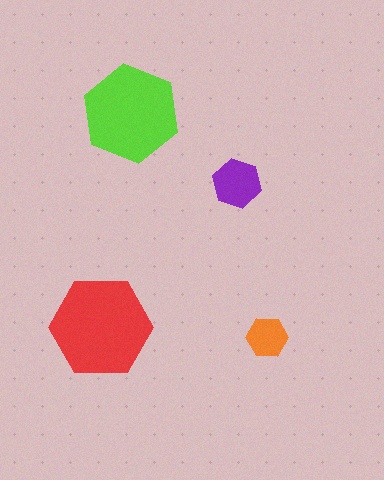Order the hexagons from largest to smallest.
the red one, the lime one, the purple one, the orange one.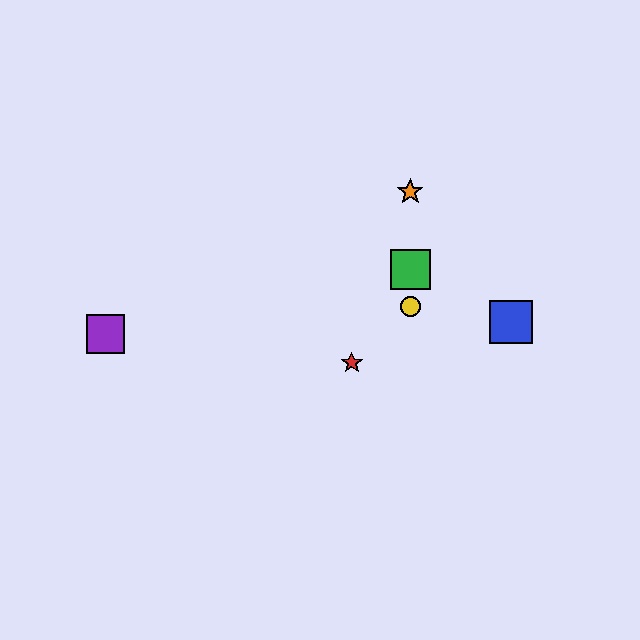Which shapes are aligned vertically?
The green square, the yellow circle, the orange star are aligned vertically.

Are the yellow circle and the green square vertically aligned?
Yes, both are at x≈410.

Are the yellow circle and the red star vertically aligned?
No, the yellow circle is at x≈410 and the red star is at x≈352.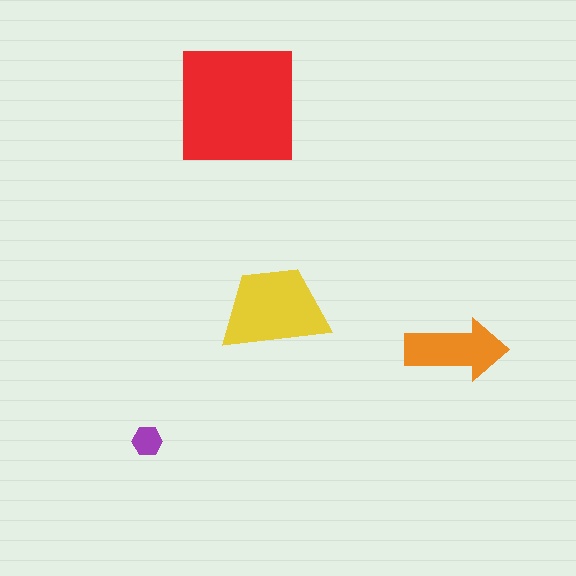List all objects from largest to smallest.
The red square, the yellow trapezoid, the orange arrow, the purple hexagon.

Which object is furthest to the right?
The orange arrow is rightmost.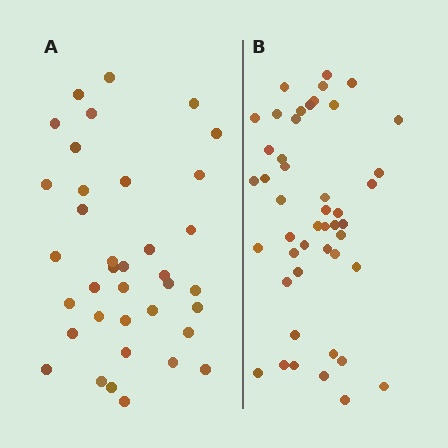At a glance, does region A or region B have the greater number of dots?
Region B (the right region) has more dots.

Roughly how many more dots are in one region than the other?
Region B has roughly 8 or so more dots than region A.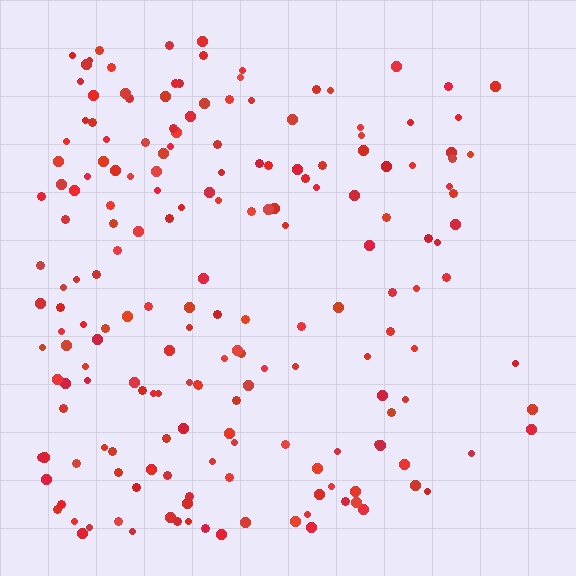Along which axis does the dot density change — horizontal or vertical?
Horizontal.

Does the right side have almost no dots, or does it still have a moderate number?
Still a moderate number, just noticeably fewer than the left.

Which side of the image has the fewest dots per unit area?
The right.